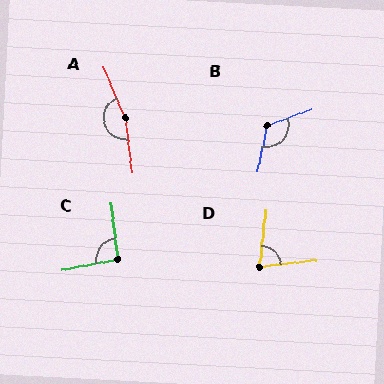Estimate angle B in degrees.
Approximately 122 degrees.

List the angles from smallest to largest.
D (77°), C (94°), B (122°), A (164°).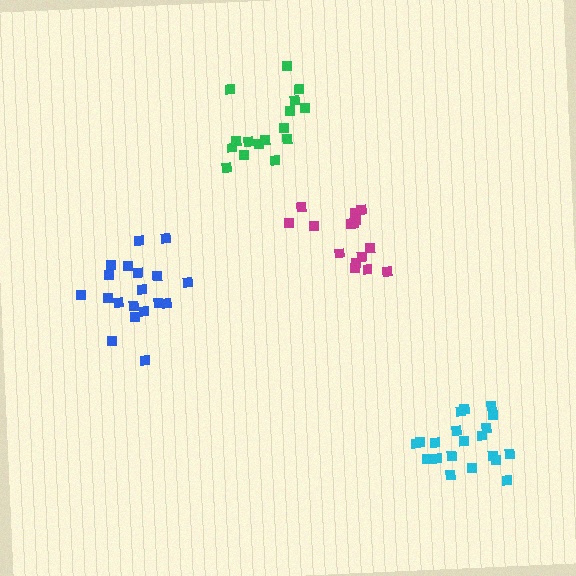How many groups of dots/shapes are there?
There are 4 groups.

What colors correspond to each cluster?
The clusters are colored: cyan, green, blue, magenta.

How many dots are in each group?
Group 1: 20 dots, Group 2: 16 dots, Group 3: 19 dots, Group 4: 15 dots (70 total).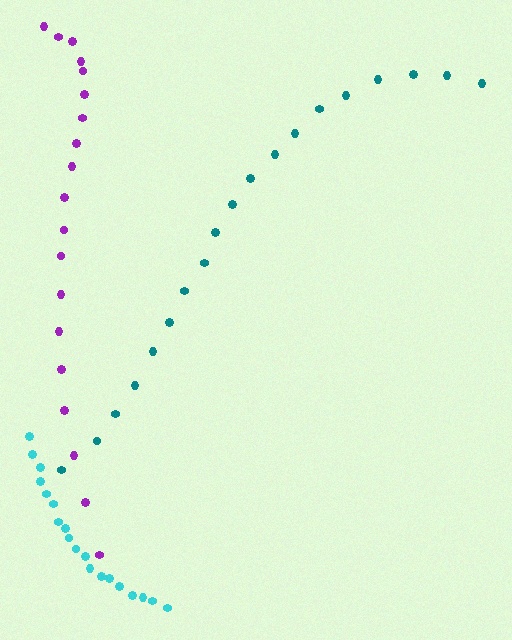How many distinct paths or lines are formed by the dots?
There are 3 distinct paths.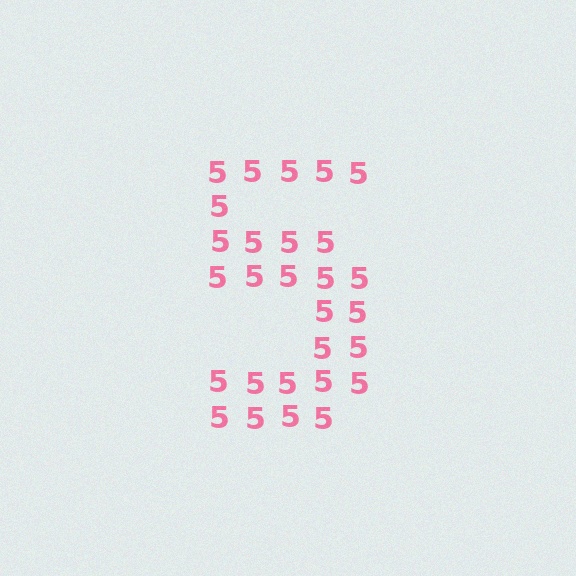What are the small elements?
The small elements are digit 5's.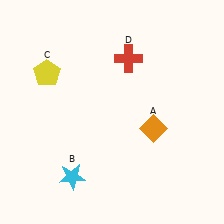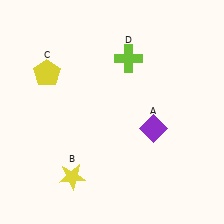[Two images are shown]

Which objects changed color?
A changed from orange to purple. B changed from cyan to yellow. D changed from red to lime.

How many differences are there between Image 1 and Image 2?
There are 3 differences between the two images.